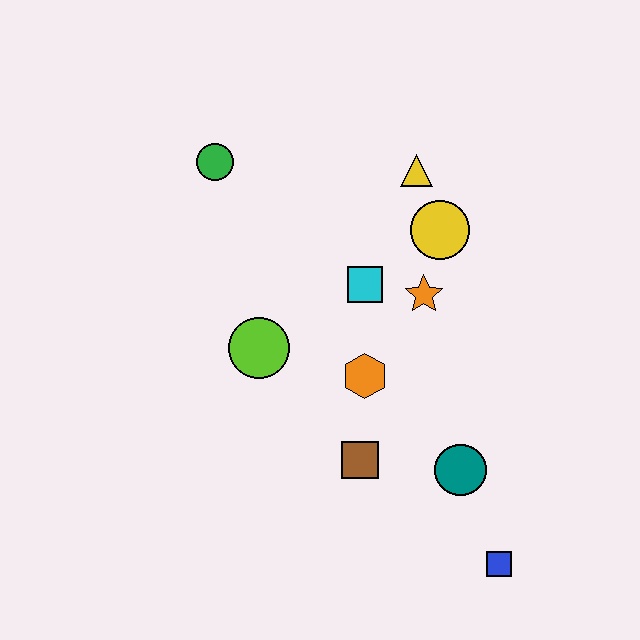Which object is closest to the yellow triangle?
The yellow circle is closest to the yellow triangle.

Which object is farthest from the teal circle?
The green circle is farthest from the teal circle.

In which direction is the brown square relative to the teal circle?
The brown square is to the left of the teal circle.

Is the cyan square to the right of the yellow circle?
No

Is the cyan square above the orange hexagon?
Yes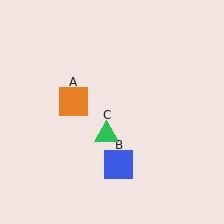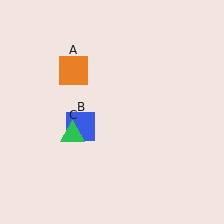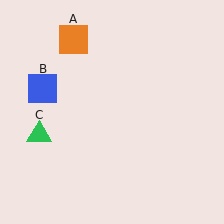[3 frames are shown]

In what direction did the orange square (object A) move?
The orange square (object A) moved up.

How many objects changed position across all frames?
3 objects changed position: orange square (object A), blue square (object B), green triangle (object C).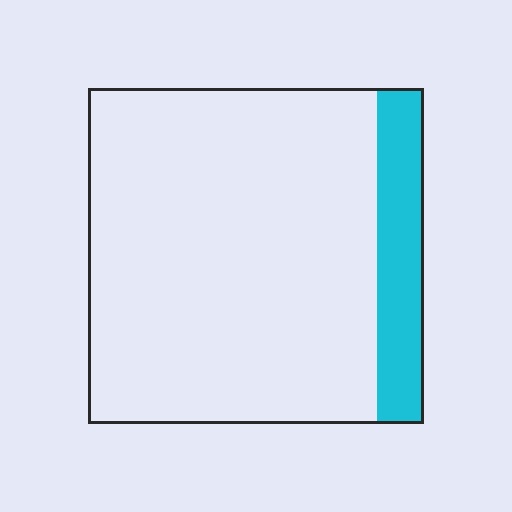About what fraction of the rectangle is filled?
About one eighth (1/8).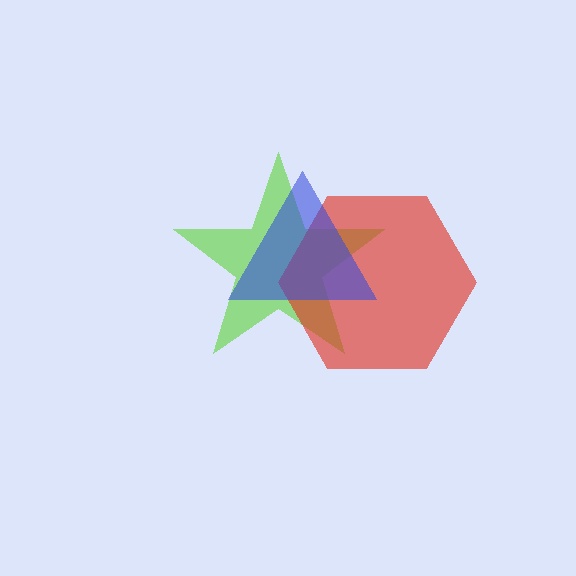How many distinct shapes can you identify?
There are 3 distinct shapes: a lime star, a red hexagon, a blue triangle.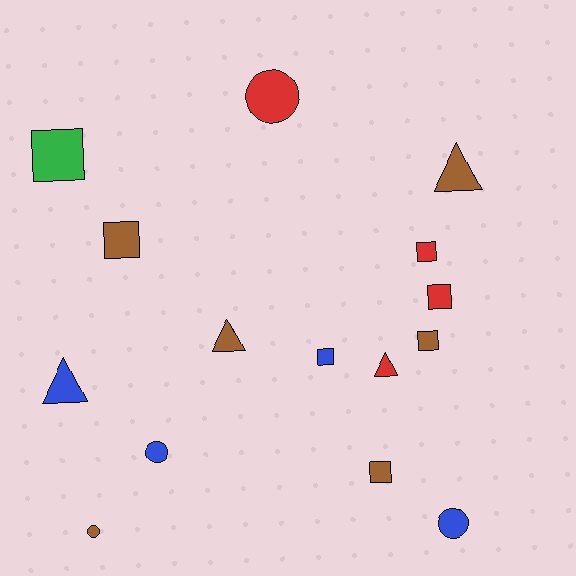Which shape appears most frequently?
Square, with 7 objects.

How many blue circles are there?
There are 2 blue circles.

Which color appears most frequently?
Brown, with 6 objects.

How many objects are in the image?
There are 15 objects.